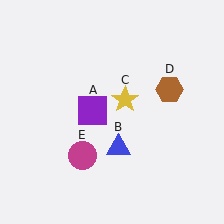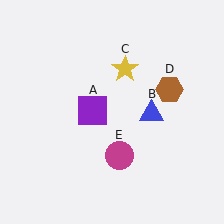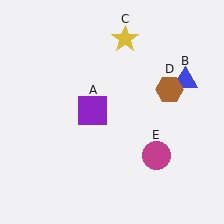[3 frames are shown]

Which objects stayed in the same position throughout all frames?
Purple square (object A) and brown hexagon (object D) remained stationary.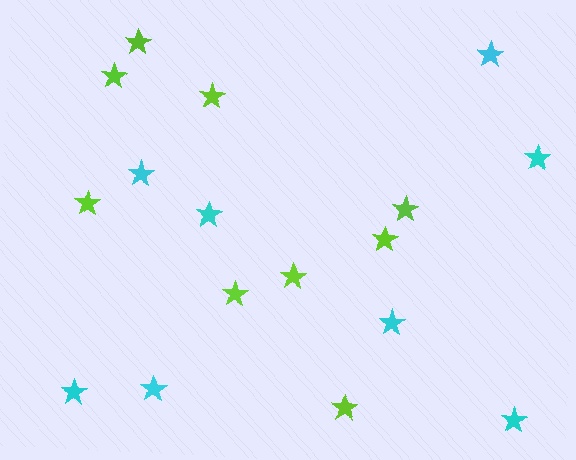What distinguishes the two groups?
There are 2 groups: one group of lime stars (9) and one group of cyan stars (8).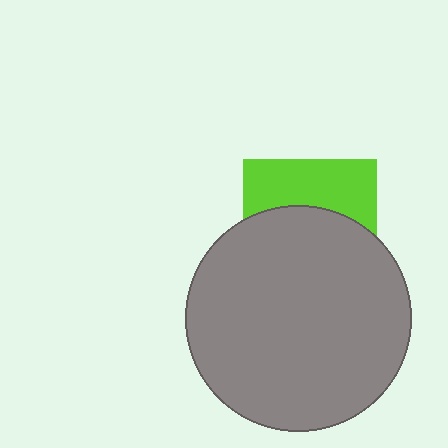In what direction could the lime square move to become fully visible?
The lime square could move up. That would shift it out from behind the gray circle entirely.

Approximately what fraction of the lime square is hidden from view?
Roughly 60% of the lime square is hidden behind the gray circle.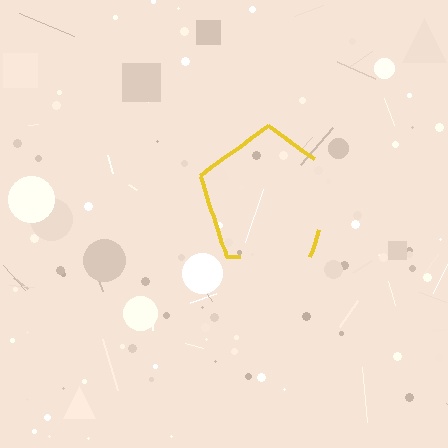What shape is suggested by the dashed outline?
The dashed outline suggests a pentagon.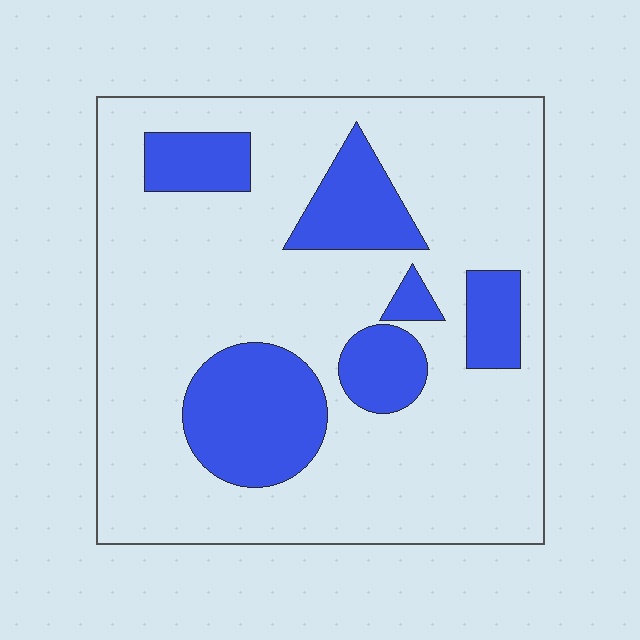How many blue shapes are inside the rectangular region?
6.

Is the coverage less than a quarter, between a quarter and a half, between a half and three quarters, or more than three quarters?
Less than a quarter.